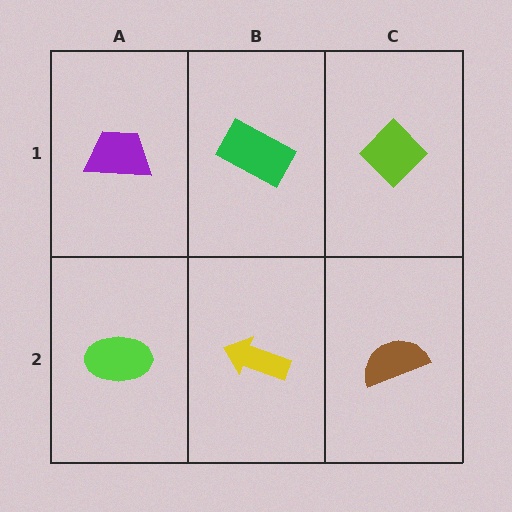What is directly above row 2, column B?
A green rectangle.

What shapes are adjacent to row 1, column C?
A brown semicircle (row 2, column C), a green rectangle (row 1, column B).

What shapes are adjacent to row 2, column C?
A lime diamond (row 1, column C), a yellow arrow (row 2, column B).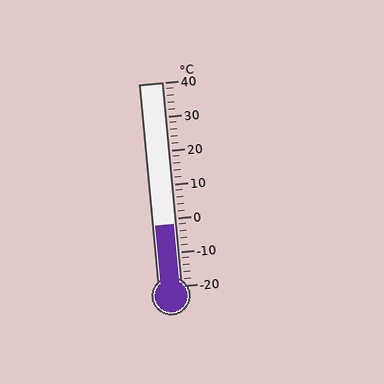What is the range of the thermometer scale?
The thermometer scale ranges from -20°C to 40°C.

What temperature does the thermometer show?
The thermometer shows approximately -2°C.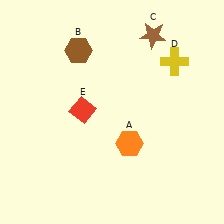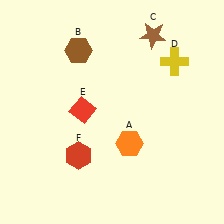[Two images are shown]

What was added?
A red hexagon (F) was added in Image 2.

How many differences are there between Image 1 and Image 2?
There is 1 difference between the two images.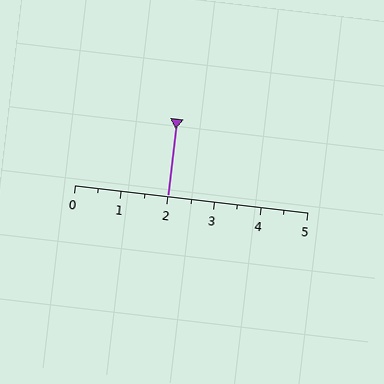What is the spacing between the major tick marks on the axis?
The major ticks are spaced 1 apart.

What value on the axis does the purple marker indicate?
The marker indicates approximately 2.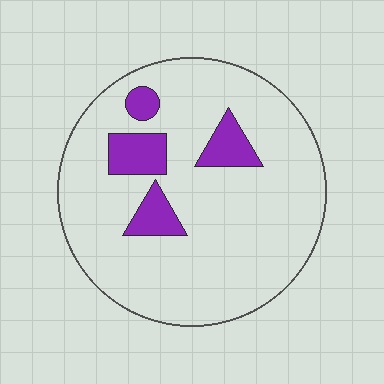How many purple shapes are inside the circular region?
4.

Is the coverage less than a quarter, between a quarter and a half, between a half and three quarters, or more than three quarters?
Less than a quarter.